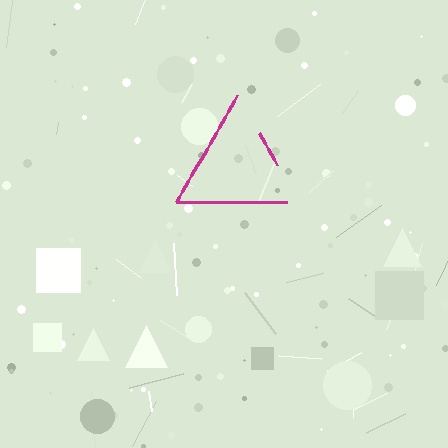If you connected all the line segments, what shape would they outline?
They would outline a triangle.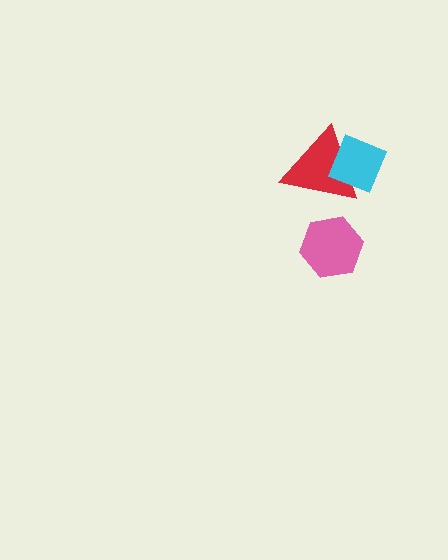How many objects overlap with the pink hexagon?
0 objects overlap with the pink hexagon.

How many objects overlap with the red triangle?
1 object overlaps with the red triangle.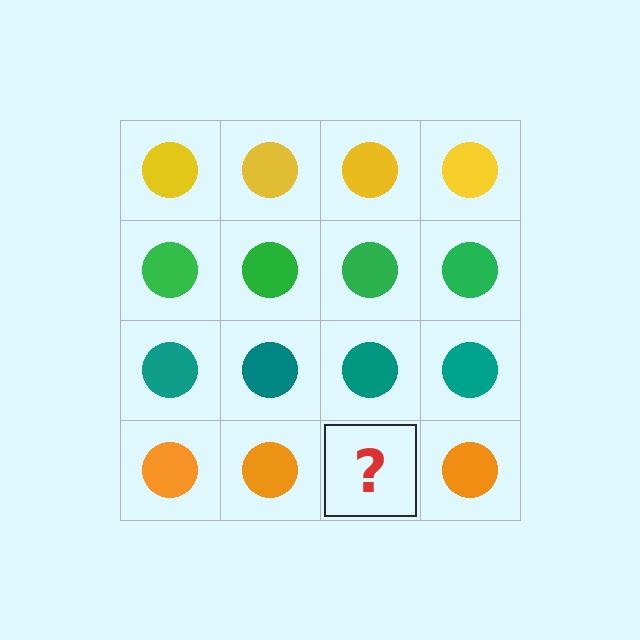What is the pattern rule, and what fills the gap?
The rule is that each row has a consistent color. The gap should be filled with an orange circle.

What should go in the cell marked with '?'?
The missing cell should contain an orange circle.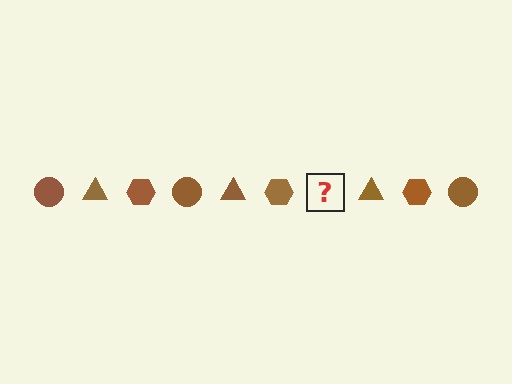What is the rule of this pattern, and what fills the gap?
The rule is that the pattern cycles through circle, triangle, hexagon shapes in brown. The gap should be filled with a brown circle.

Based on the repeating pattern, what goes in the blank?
The blank should be a brown circle.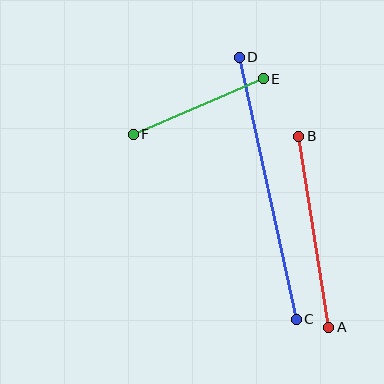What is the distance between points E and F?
The distance is approximately 141 pixels.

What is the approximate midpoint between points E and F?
The midpoint is at approximately (198, 107) pixels.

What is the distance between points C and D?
The distance is approximately 268 pixels.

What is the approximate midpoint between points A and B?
The midpoint is at approximately (314, 232) pixels.